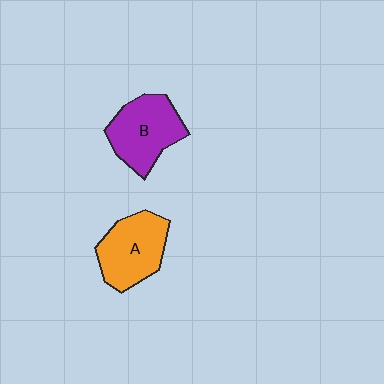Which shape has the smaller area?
Shape A (orange).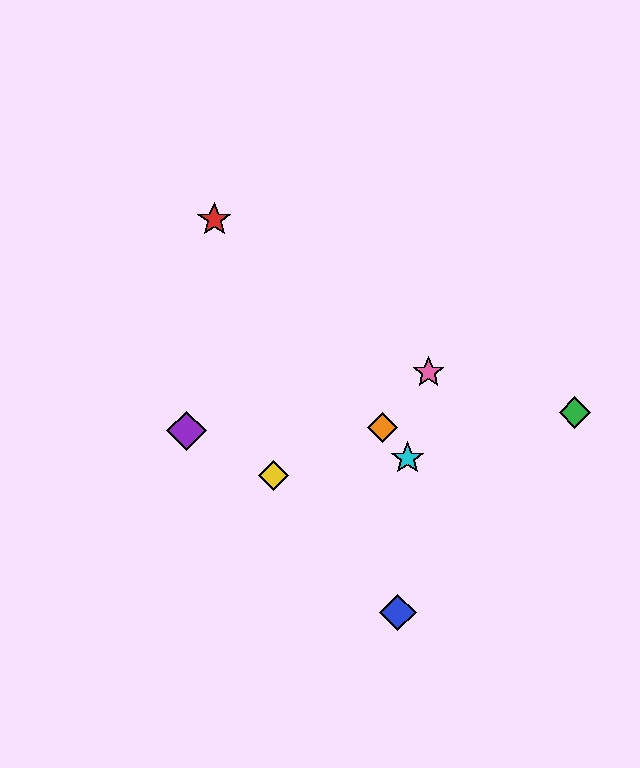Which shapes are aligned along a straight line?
The red star, the orange diamond, the cyan star are aligned along a straight line.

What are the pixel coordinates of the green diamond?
The green diamond is at (575, 413).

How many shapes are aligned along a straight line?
3 shapes (the red star, the orange diamond, the cyan star) are aligned along a straight line.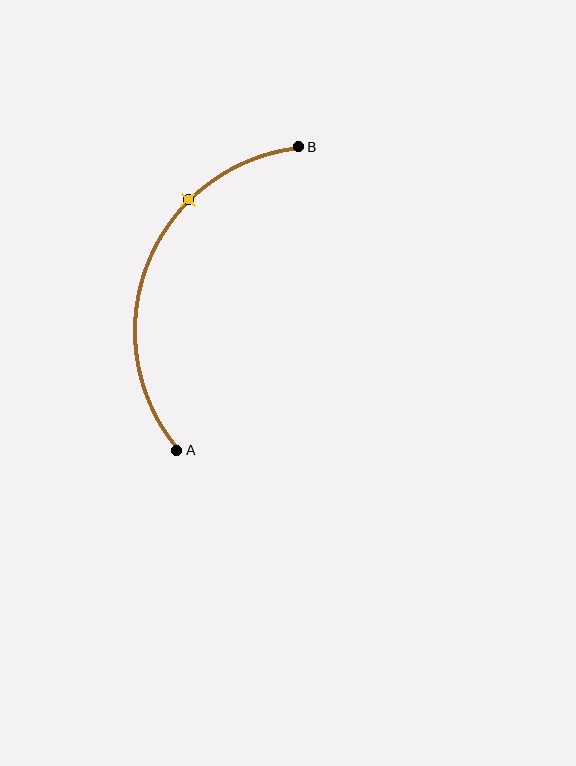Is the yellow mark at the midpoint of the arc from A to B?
No. The yellow mark lies on the arc but is closer to endpoint B. The arc midpoint would be at the point on the curve equidistant along the arc from both A and B.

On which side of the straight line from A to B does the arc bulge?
The arc bulges to the left of the straight line connecting A and B.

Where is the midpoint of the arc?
The arc midpoint is the point on the curve farthest from the straight line joining A and B. It sits to the left of that line.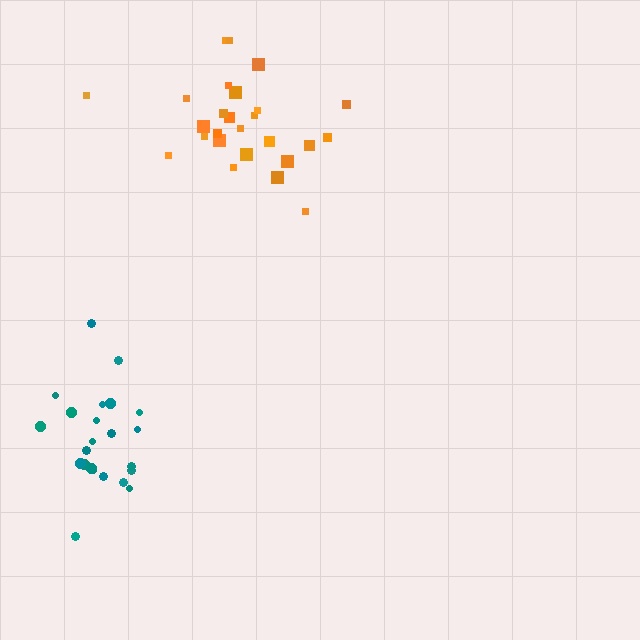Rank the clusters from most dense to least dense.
teal, orange.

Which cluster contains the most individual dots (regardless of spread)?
Orange (26).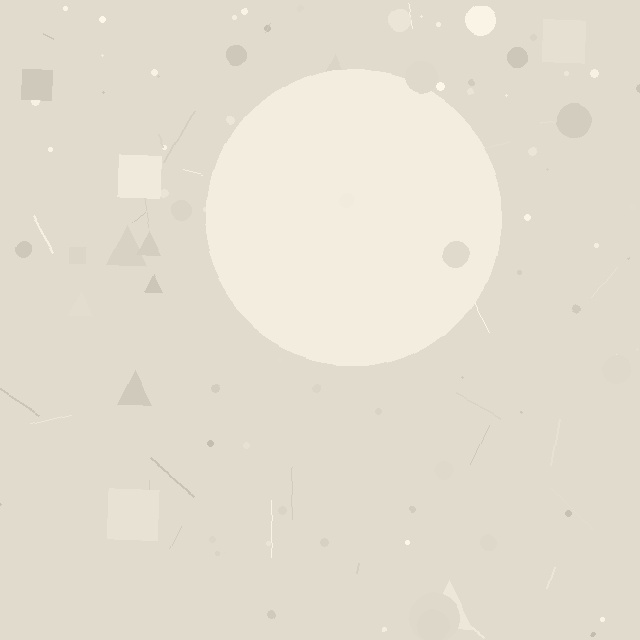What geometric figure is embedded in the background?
A circle is embedded in the background.